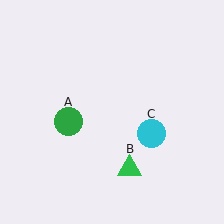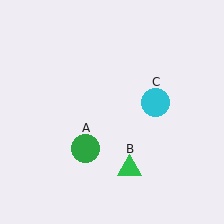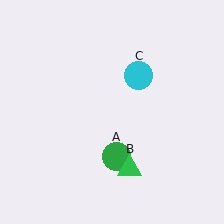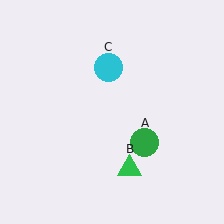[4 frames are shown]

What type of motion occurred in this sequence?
The green circle (object A), cyan circle (object C) rotated counterclockwise around the center of the scene.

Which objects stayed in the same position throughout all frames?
Green triangle (object B) remained stationary.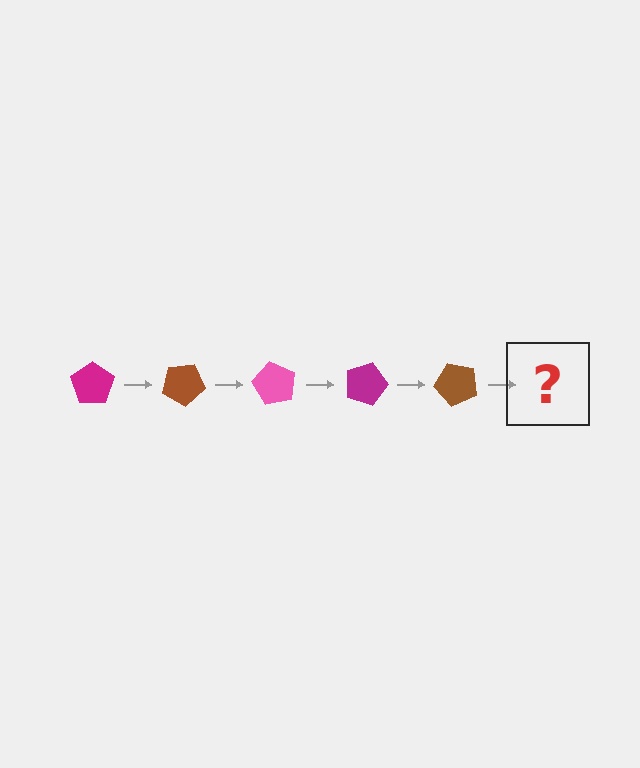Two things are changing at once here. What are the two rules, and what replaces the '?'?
The two rules are that it rotates 30 degrees each step and the color cycles through magenta, brown, and pink. The '?' should be a pink pentagon, rotated 150 degrees from the start.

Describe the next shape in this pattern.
It should be a pink pentagon, rotated 150 degrees from the start.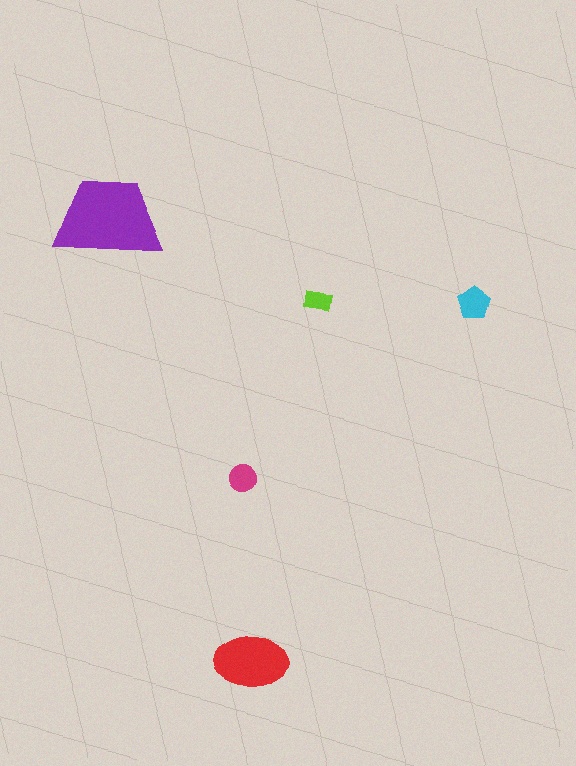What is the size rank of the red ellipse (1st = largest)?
2nd.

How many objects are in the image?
There are 5 objects in the image.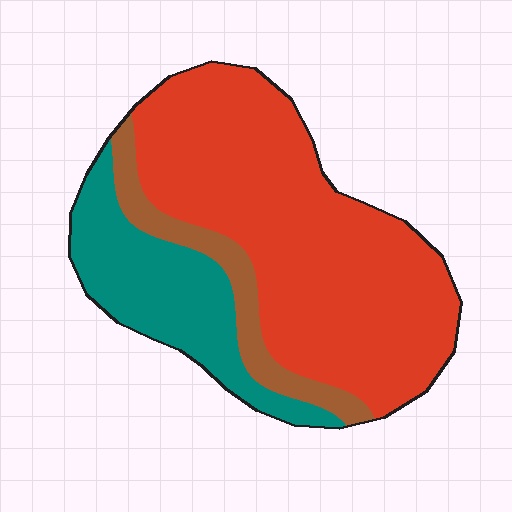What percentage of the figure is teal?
Teal covers 24% of the figure.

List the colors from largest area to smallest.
From largest to smallest: red, teal, brown.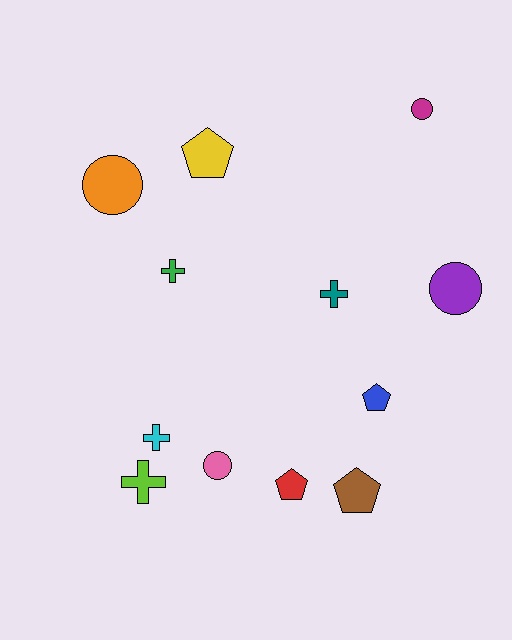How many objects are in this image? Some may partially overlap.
There are 12 objects.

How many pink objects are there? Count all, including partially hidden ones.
There is 1 pink object.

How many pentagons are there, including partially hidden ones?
There are 4 pentagons.